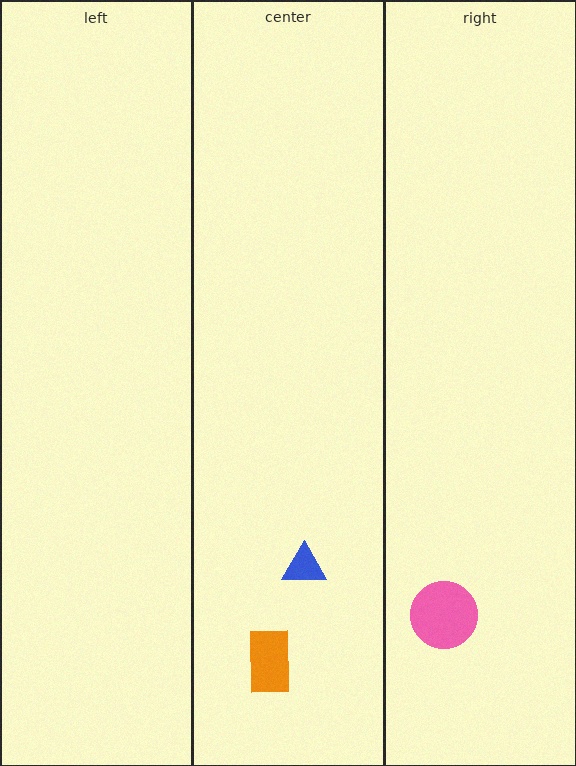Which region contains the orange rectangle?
The center region.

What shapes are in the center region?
The blue triangle, the orange rectangle.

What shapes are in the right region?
The pink circle.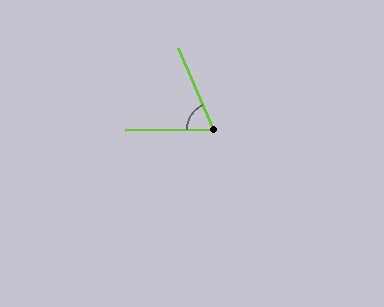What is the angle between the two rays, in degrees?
Approximately 67 degrees.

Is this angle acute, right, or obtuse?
It is acute.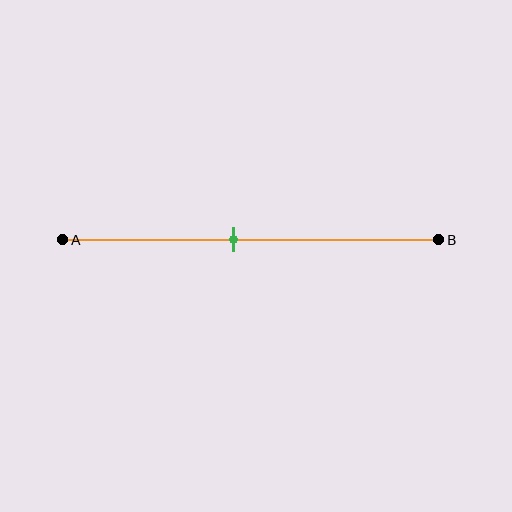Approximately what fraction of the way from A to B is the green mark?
The green mark is approximately 45% of the way from A to B.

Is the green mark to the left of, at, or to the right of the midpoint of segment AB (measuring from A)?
The green mark is to the left of the midpoint of segment AB.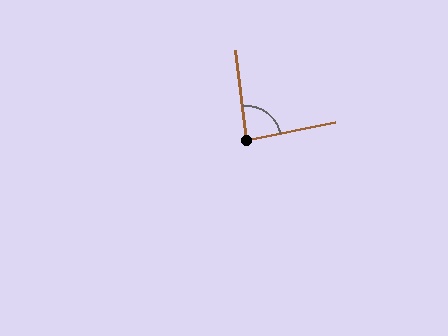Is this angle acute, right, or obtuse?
It is approximately a right angle.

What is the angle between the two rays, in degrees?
Approximately 85 degrees.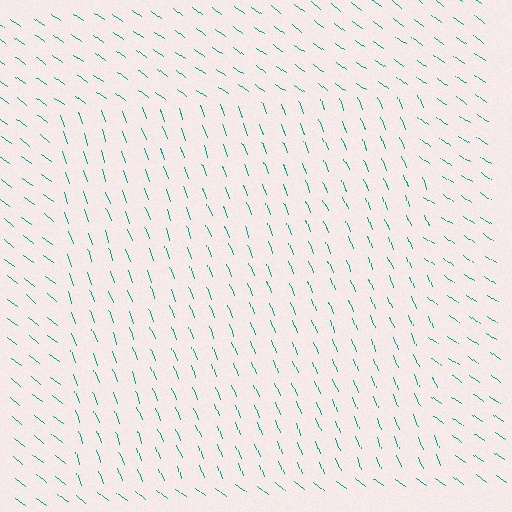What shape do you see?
I see a rectangle.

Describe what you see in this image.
The image is filled with small teal line segments. A rectangle region in the image has lines oriented differently from the surrounding lines, creating a visible texture boundary.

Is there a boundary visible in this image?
Yes, there is a texture boundary formed by a change in line orientation.